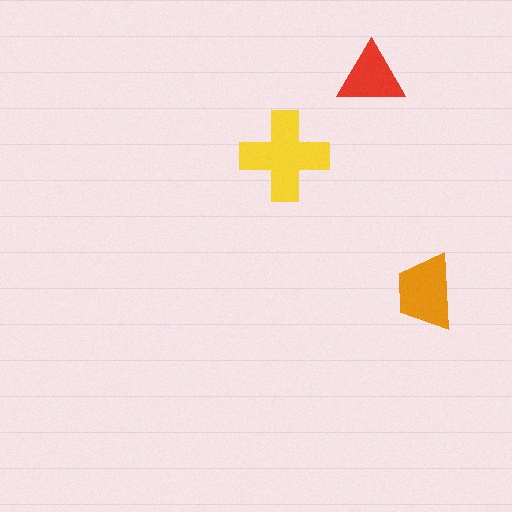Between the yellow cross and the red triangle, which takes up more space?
The yellow cross.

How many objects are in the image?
There are 3 objects in the image.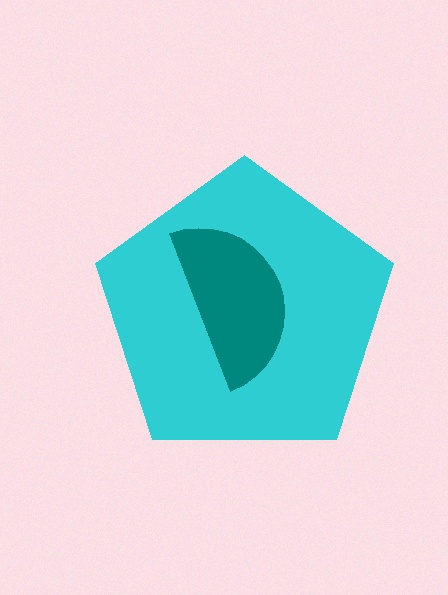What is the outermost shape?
The cyan pentagon.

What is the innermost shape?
The teal semicircle.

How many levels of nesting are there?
2.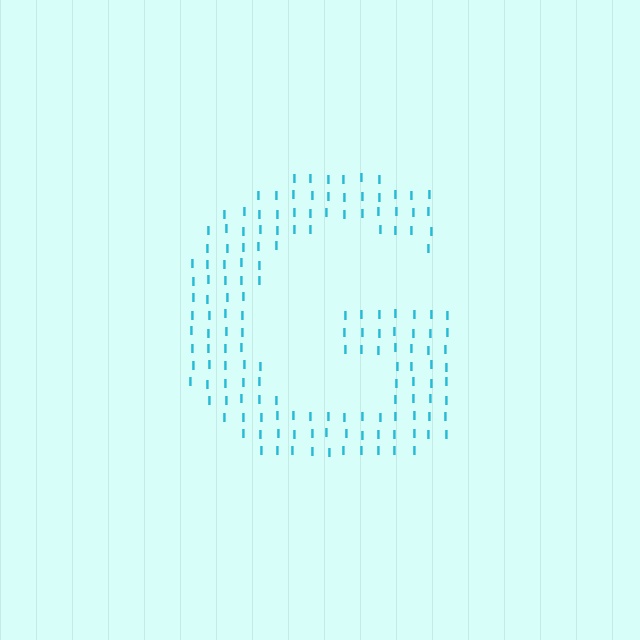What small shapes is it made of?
It is made of small letter I's.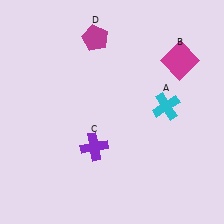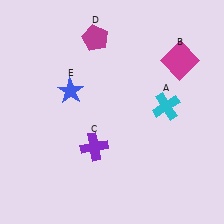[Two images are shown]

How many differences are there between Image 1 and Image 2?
There is 1 difference between the two images.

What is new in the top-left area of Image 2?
A blue star (E) was added in the top-left area of Image 2.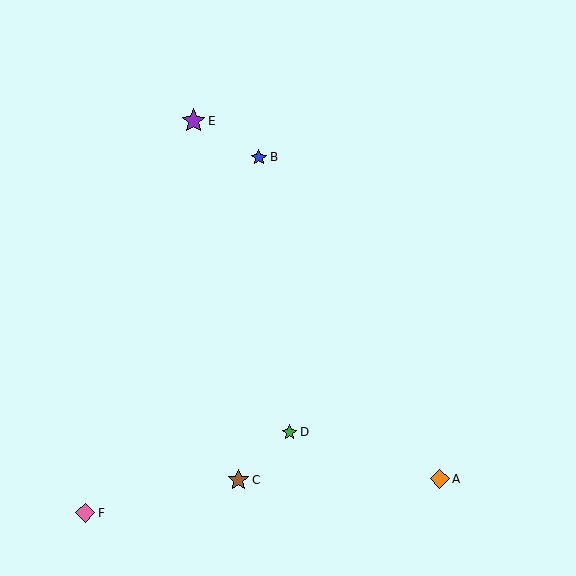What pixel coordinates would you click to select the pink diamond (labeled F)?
Click at (85, 513) to select the pink diamond F.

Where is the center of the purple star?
The center of the purple star is at (193, 121).